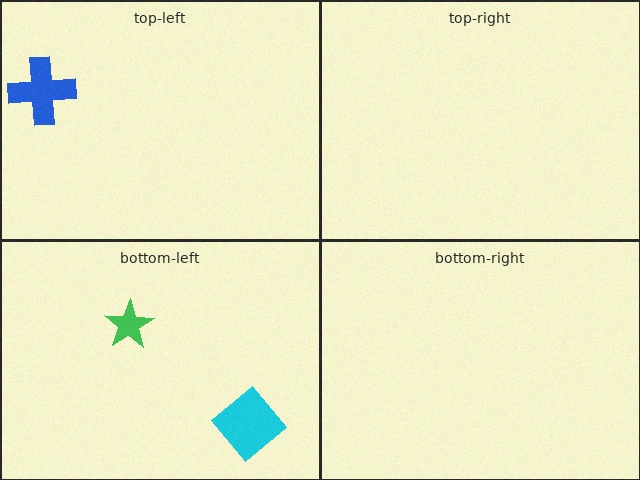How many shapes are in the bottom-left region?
2.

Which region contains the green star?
The bottom-left region.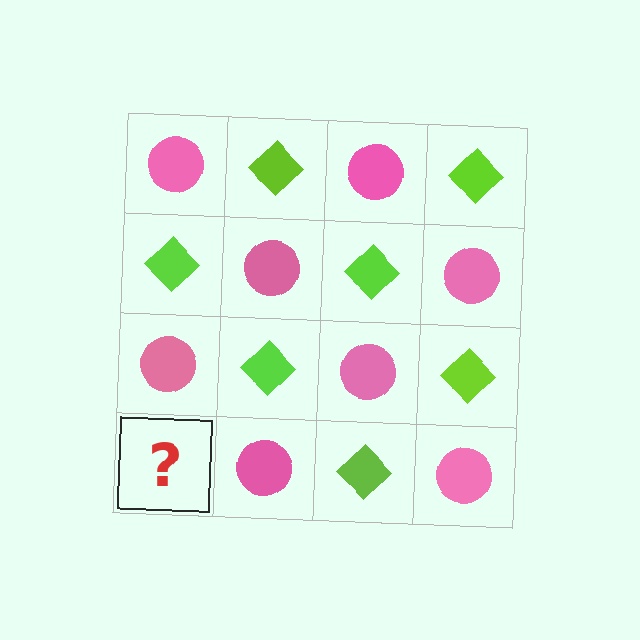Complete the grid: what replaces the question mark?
The question mark should be replaced with a lime diamond.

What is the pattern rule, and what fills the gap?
The rule is that it alternates pink circle and lime diamond in a checkerboard pattern. The gap should be filled with a lime diamond.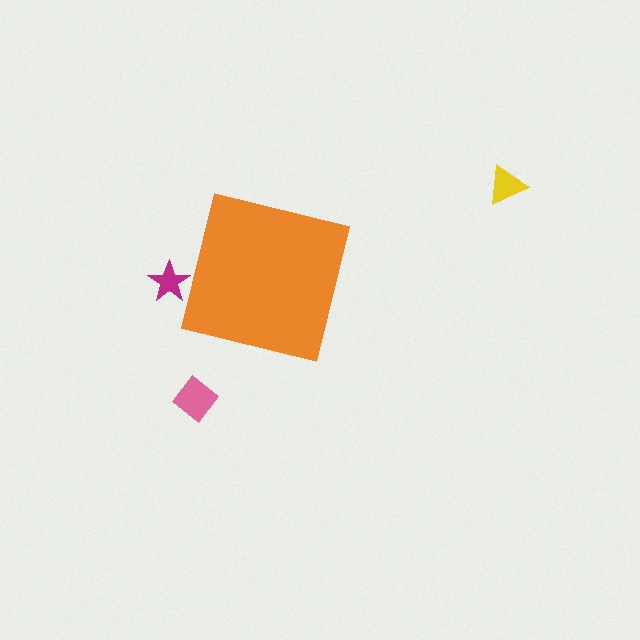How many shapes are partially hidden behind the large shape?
1 shape is partially hidden.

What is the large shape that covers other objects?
An orange square.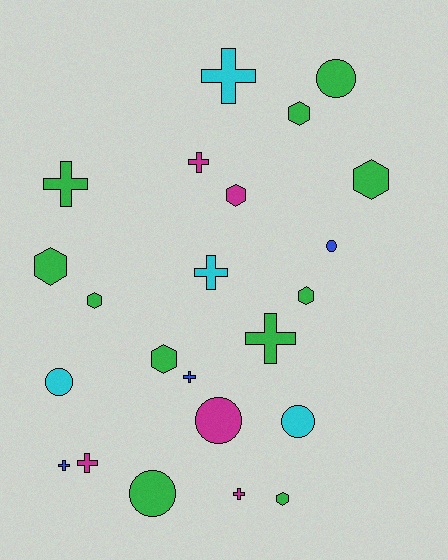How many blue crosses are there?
There are 2 blue crosses.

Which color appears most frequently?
Green, with 11 objects.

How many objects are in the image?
There are 23 objects.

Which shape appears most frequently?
Cross, with 9 objects.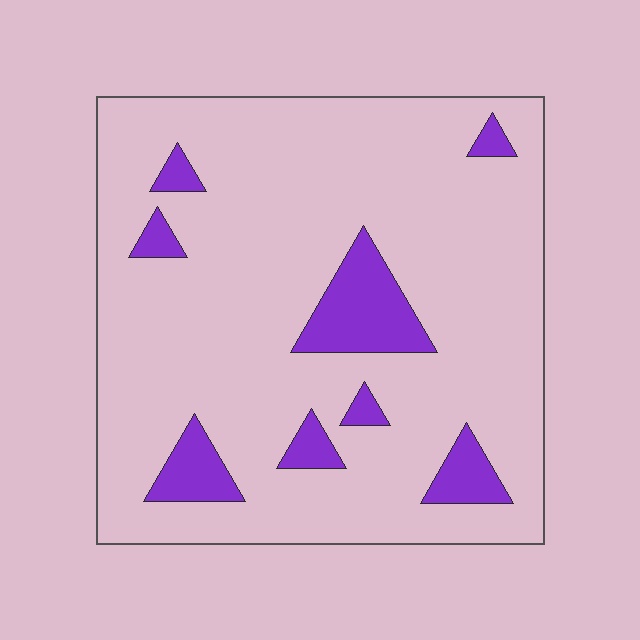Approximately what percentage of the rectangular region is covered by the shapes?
Approximately 15%.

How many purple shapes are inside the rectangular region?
8.